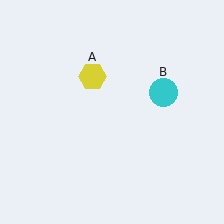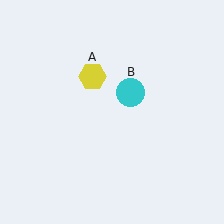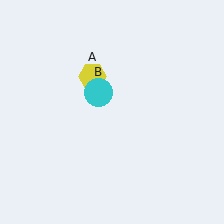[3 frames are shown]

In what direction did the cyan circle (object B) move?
The cyan circle (object B) moved left.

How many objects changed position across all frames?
1 object changed position: cyan circle (object B).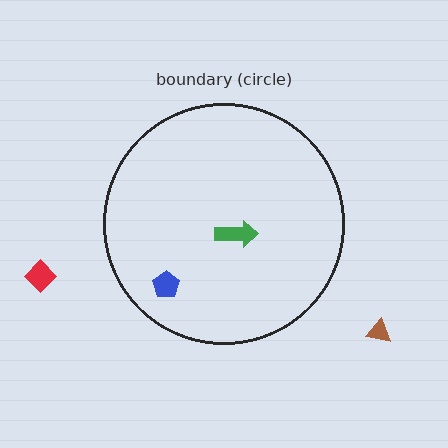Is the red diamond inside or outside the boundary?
Outside.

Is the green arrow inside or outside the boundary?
Inside.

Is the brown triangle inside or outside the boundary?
Outside.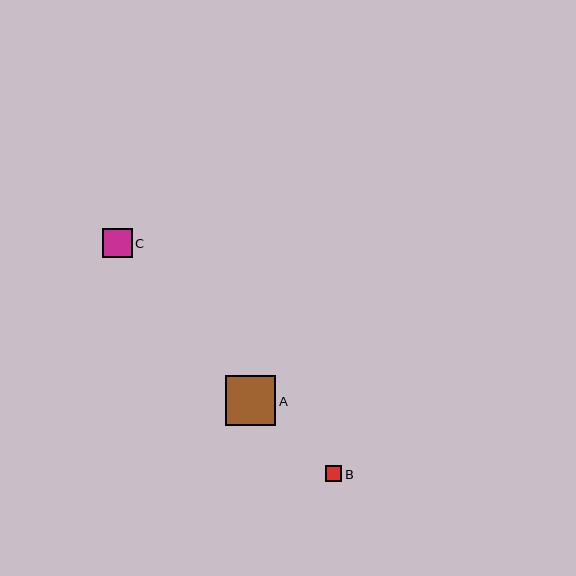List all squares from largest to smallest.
From largest to smallest: A, C, B.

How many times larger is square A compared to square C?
Square A is approximately 1.7 times the size of square C.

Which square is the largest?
Square A is the largest with a size of approximately 50 pixels.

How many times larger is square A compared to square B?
Square A is approximately 3.0 times the size of square B.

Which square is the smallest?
Square B is the smallest with a size of approximately 16 pixels.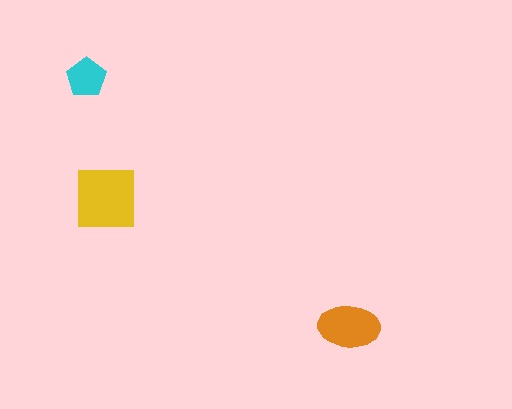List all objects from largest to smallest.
The yellow square, the orange ellipse, the cyan pentagon.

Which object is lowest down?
The orange ellipse is bottommost.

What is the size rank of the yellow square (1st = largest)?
1st.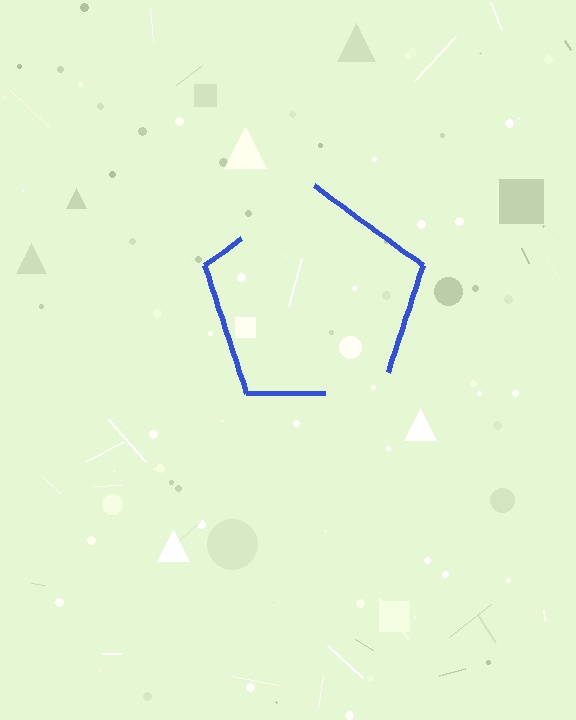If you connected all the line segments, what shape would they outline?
They would outline a pentagon.